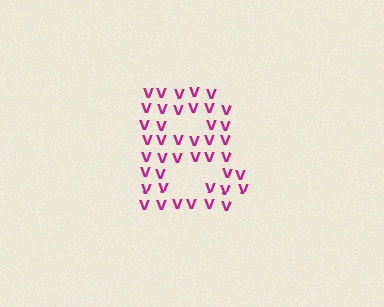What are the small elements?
The small elements are letter V's.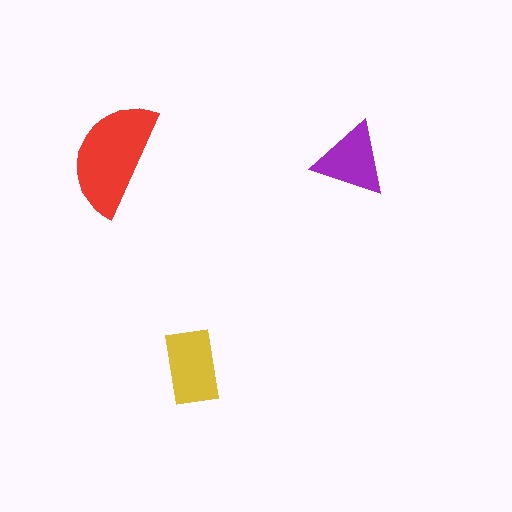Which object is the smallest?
The purple triangle.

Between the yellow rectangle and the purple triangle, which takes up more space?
The yellow rectangle.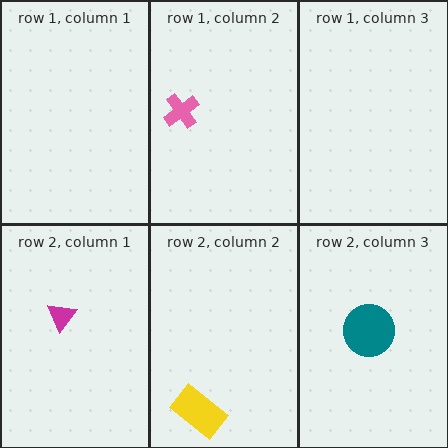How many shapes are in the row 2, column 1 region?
1.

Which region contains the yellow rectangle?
The row 2, column 2 region.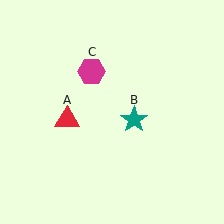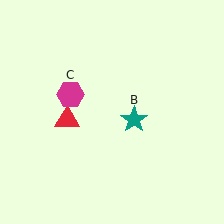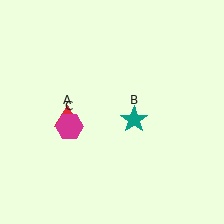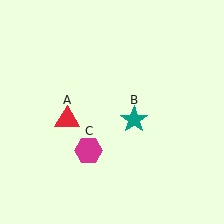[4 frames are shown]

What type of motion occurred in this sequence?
The magenta hexagon (object C) rotated counterclockwise around the center of the scene.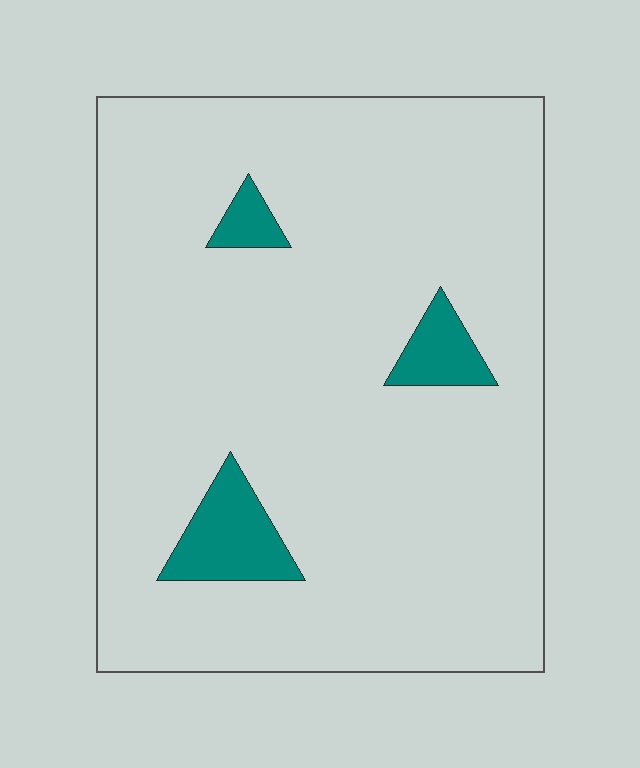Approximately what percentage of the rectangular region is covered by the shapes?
Approximately 5%.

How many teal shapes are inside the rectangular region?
3.